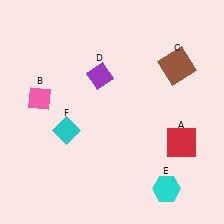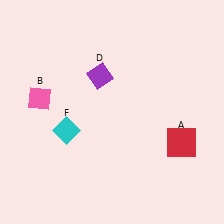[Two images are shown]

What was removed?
The brown square (C), the cyan hexagon (E) were removed in Image 2.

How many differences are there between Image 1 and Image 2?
There are 2 differences between the two images.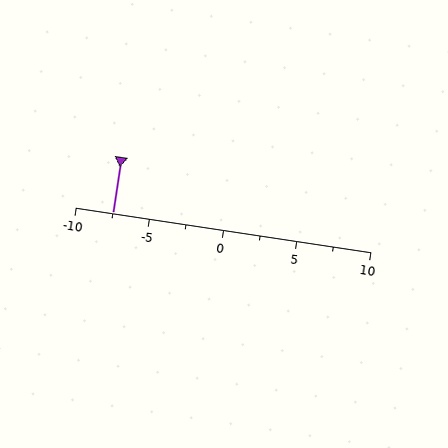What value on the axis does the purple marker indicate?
The marker indicates approximately -7.5.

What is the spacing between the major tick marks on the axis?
The major ticks are spaced 5 apart.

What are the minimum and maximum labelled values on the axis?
The axis runs from -10 to 10.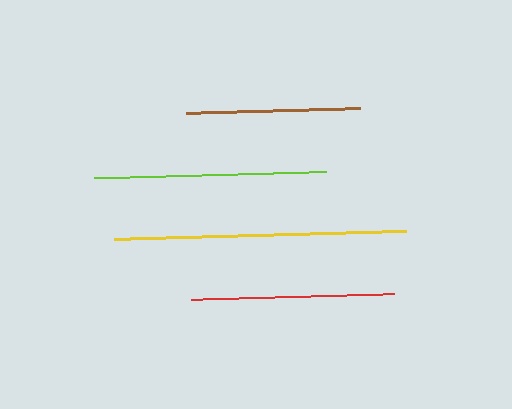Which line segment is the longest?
The yellow line is the longest at approximately 292 pixels.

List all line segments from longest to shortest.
From longest to shortest: yellow, lime, red, brown.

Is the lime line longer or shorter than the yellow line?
The yellow line is longer than the lime line.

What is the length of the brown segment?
The brown segment is approximately 175 pixels long.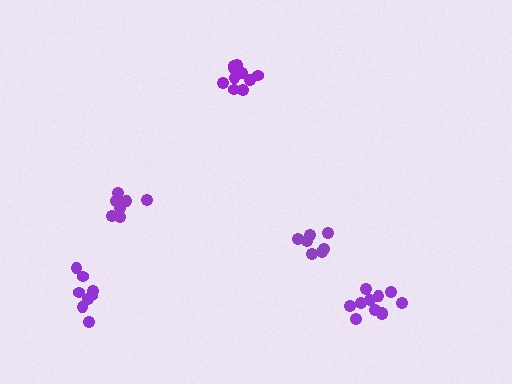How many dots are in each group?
Group 1: 11 dots, Group 2: 8 dots, Group 3: 12 dots, Group 4: 7 dots, Group 5: 8 dots (46 total).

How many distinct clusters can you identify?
There are 5 distinct clusters.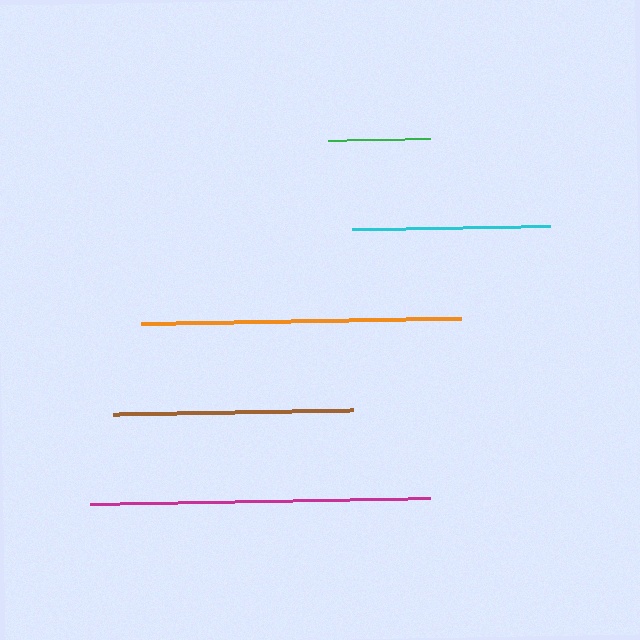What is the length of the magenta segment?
The magenta segment is approximately 340 pixels long.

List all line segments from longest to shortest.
From longest to shortest: magenta, orange, brown, cyan, green.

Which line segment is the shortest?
The green line is the shortest at approximately 102 pixels.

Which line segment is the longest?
The magenta line is the longest at approximately 340 pixels.